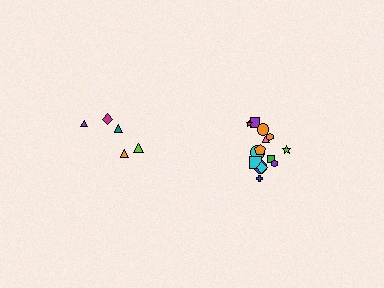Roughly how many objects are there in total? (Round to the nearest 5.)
Roughly 20 objects in total.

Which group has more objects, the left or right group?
The right group.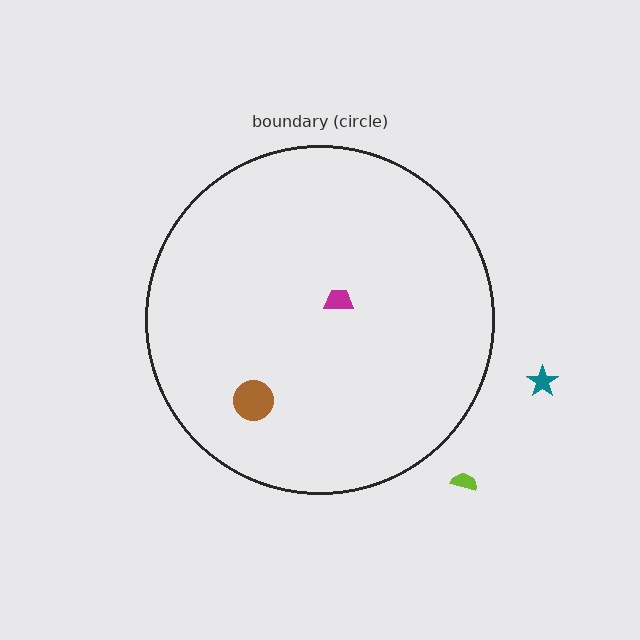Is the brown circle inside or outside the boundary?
Inside.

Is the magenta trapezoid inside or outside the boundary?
Inside.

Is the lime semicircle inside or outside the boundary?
Outside.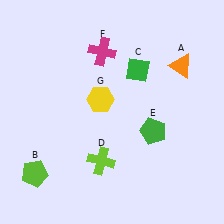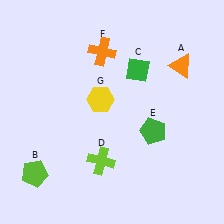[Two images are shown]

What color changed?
The cross (F) changed from magenta in Image 1 to orange in Image 2.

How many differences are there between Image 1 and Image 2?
There is 1 difference between the two images.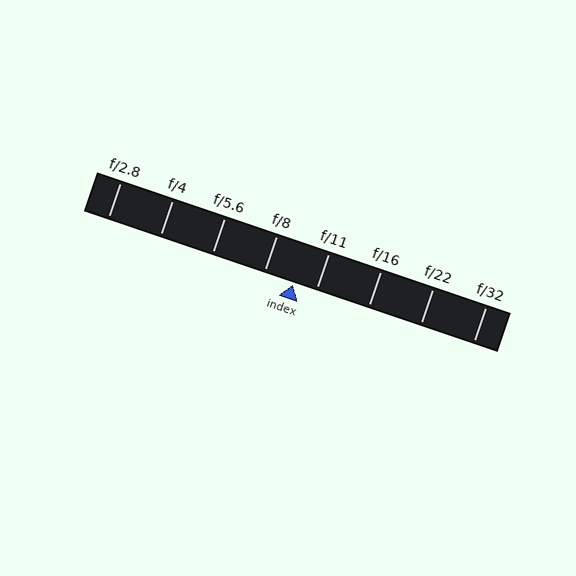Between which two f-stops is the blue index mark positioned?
The index mark is between f/8 and f/11.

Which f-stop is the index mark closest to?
The index mark is closest to f/11.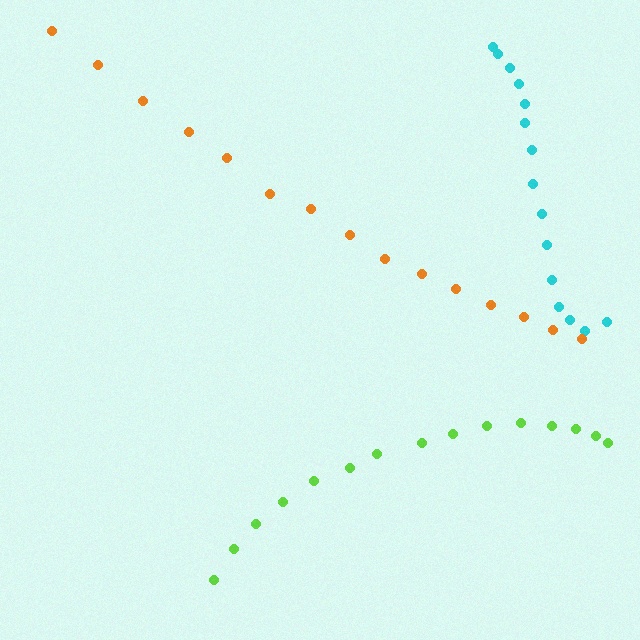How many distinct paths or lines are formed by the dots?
There are 3 distinct paths.